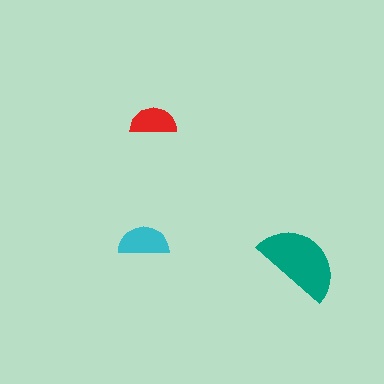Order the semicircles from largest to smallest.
the teal one, the cyan one, the red one.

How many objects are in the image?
There are 3 objects in the image.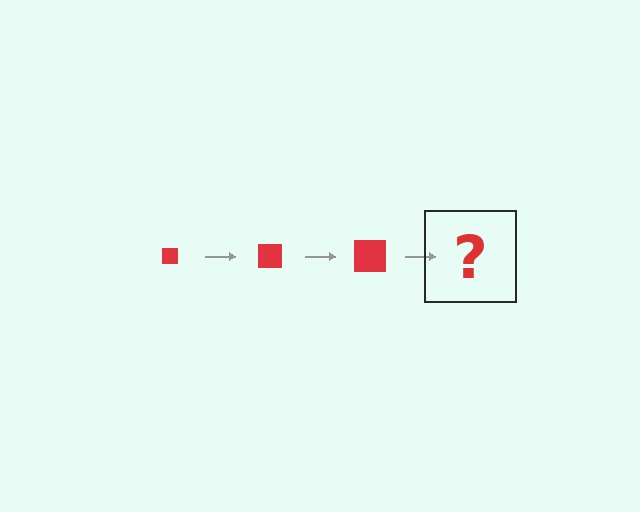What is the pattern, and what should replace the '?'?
The pattern is that the square gets progressively larger each step. The '?' should be a red square, larger than the previous one.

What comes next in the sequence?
The next element should be a red square, larger than the previous one.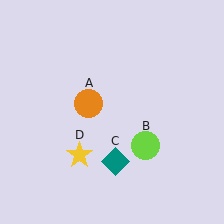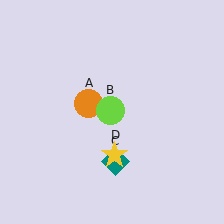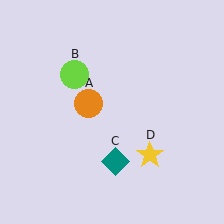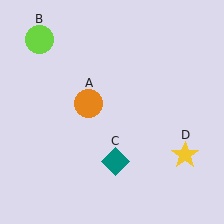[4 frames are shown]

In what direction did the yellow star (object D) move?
The yellow star (object D) moved right.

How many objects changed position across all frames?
2 objects changed position: lime circle (object B), yellow star (object D).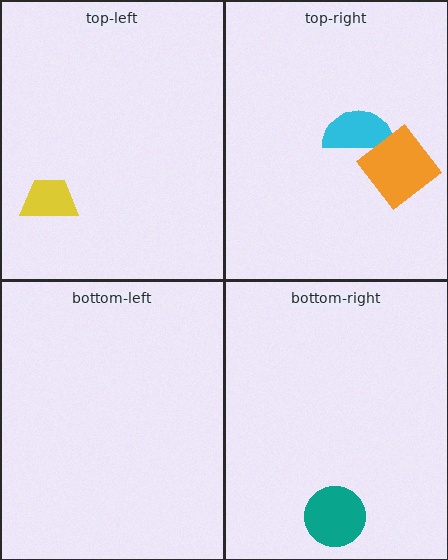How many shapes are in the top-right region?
2.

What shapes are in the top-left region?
The yellow trapezoid.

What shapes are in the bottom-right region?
The teal circle.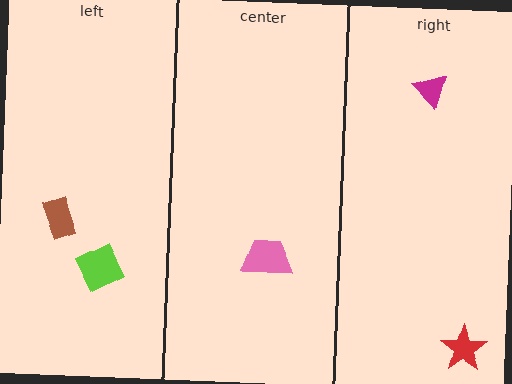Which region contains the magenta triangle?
The right region.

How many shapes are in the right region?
2.